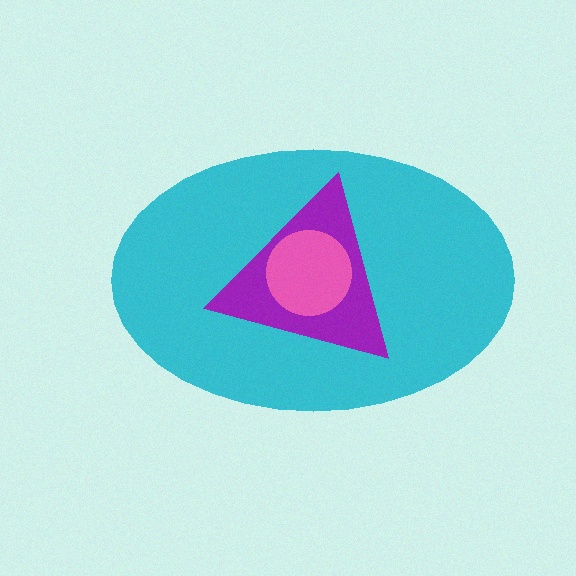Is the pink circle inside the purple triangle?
Yes.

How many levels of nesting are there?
3.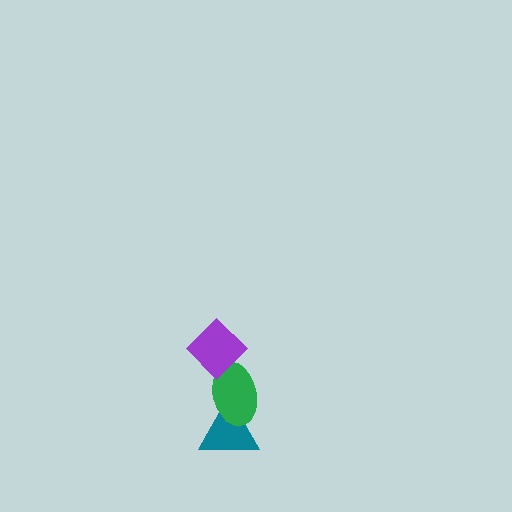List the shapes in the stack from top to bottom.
From top to bottom: the purple diamond, the green ellipse, the teal triangle.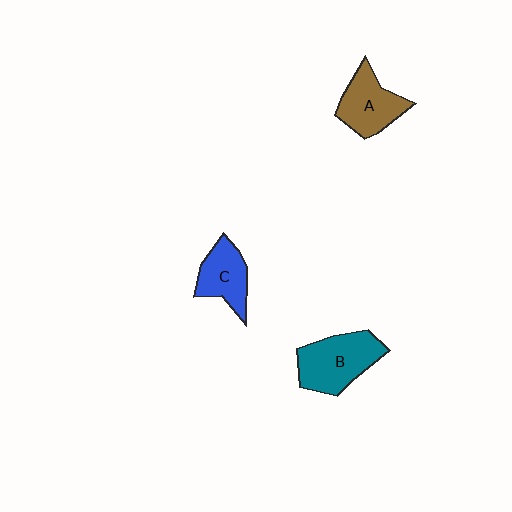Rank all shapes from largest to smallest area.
From largest to smallest: B (teal), A (brown), C (blue).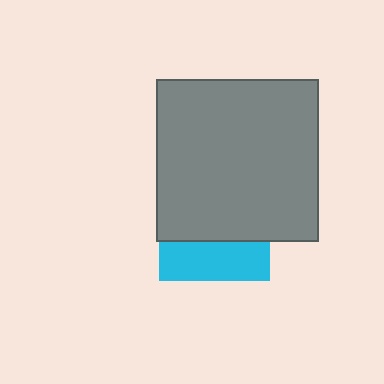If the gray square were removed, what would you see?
You would see the complete cyan square.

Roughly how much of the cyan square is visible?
A small part of it is visible (roughly 36%).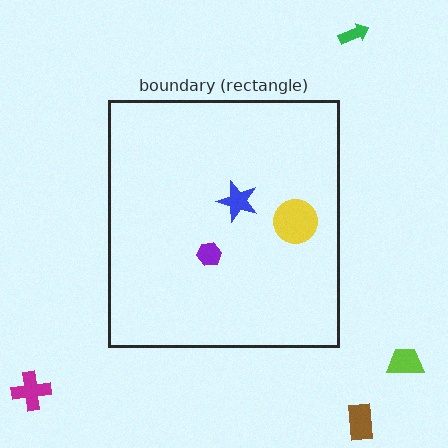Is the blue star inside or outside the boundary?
Inside.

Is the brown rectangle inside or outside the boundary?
Outside.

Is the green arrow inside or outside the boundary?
Outside.